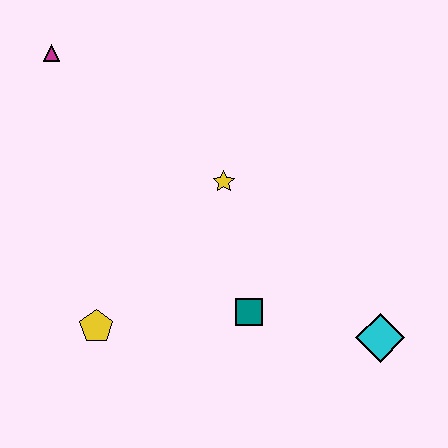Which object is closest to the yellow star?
The teal square is closest to the yellow star.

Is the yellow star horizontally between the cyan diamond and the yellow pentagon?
Yes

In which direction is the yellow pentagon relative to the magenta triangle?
The yellow pentagon is below the magenta triangle.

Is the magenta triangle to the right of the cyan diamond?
No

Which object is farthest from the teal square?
The magenta triangle is farthest from the teal square.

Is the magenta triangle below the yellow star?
No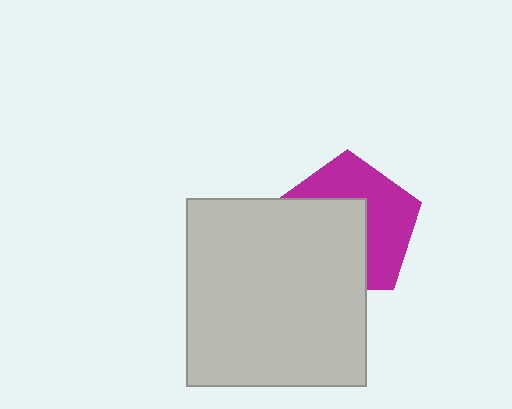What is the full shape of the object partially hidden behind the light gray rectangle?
The partially hidden object is a magenta pentagon.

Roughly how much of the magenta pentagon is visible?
About half of it is visible (roughly 49%).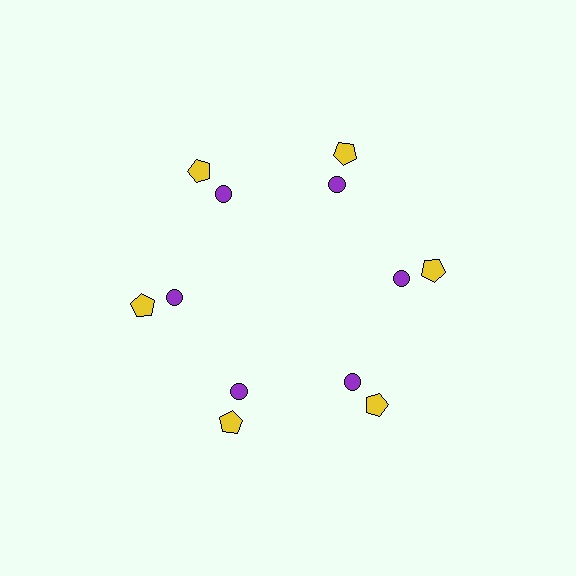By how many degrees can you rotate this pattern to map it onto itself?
The pattern maps onto itself every 60 degrees of rotation.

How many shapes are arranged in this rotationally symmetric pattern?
There are 12 shapes, arranged in 6 groups of 2.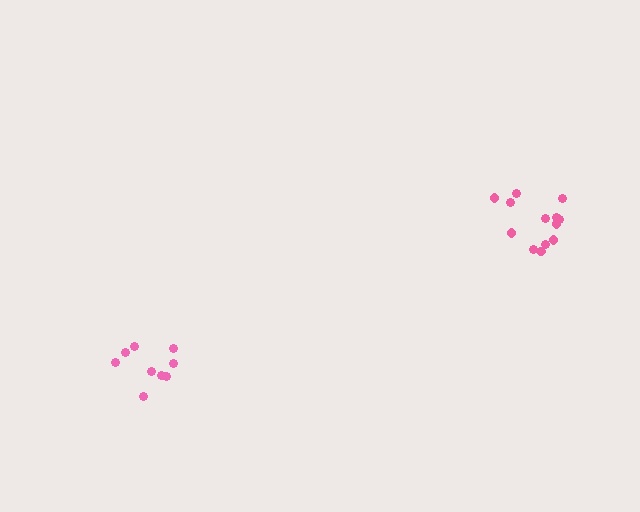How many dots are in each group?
Group 1: 13 dots, Group 2: 9 dots (22 total).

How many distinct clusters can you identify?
There are 2 distinct clusters.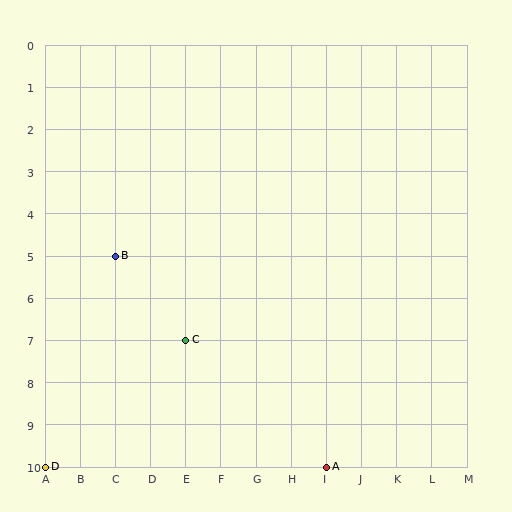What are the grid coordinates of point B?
Point B is at grid coordinates (C, 5).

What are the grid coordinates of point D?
Point D is at grid coordinates (A, 10).